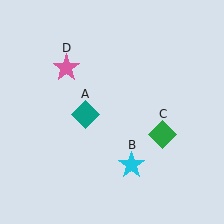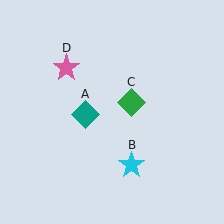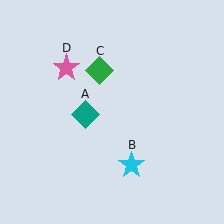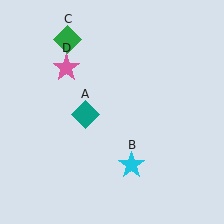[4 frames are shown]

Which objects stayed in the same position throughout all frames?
Teal diamond (object A) and cyan star (object B) and pink star (object D) remained stationary.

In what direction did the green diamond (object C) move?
The green diamond (object C) moved up and to the left.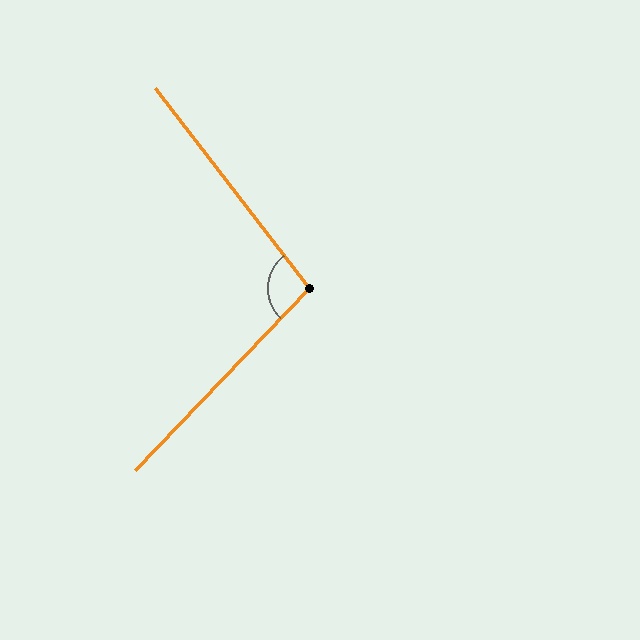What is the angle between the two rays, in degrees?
Approximately 98 degrees.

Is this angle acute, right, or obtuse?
It is obtuse.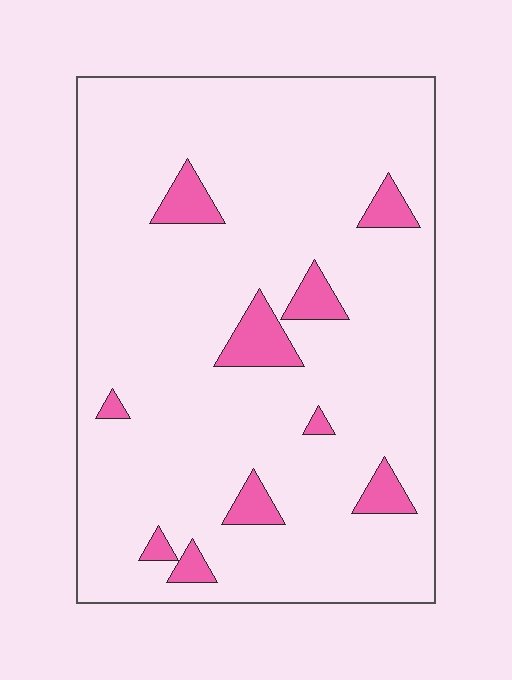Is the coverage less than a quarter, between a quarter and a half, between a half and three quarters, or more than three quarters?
Less than a quarter.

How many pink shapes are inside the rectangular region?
10.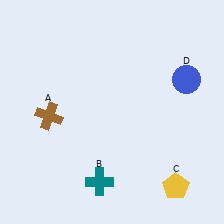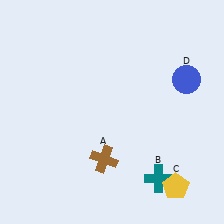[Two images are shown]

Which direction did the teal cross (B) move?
The teal cross (B) moved right.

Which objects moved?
The objects that moved are: the brown cross (A), the teal cross (B).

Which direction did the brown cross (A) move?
The brown cross (A) moved right.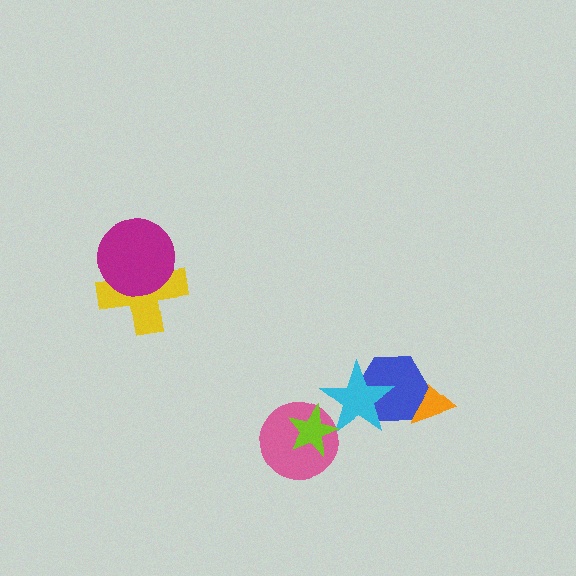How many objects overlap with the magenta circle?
1 object overlaps with the magenta circle.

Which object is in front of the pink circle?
The lime star is in front of the pink circle.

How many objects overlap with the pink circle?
1 object overlaps with the pink circle.